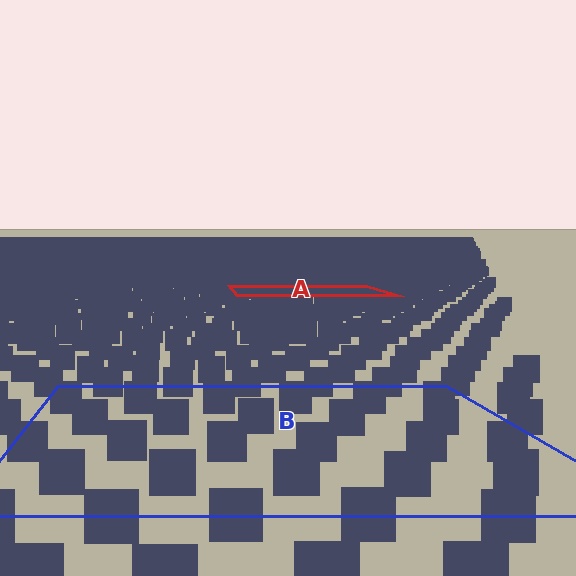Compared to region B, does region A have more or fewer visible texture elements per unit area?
Region A has more texture elements per unit area — they are packed more densely because it is farther away.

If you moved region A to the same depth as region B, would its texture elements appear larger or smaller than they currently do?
They would appear larger. At a closer depth, the same texture elements are projected at a bigger on-screen size.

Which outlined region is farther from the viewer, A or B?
Region A is farther from the viewer — the texture elements inside it appear smaller and more densely packed.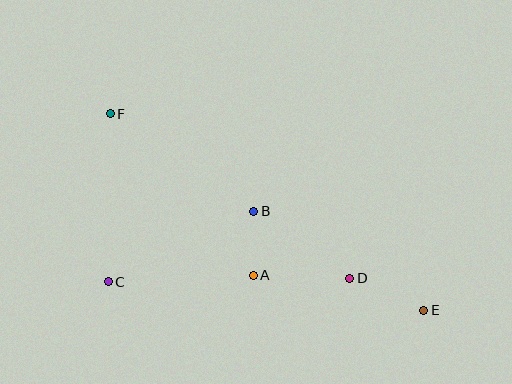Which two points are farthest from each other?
Points E and F are farthest from each other.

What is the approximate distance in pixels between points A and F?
The distance between A and F is approximately 216 pixels.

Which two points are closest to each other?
Points A and B are closest to each other.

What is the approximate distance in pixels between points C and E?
The distance between C and E is approximately 317 pixels.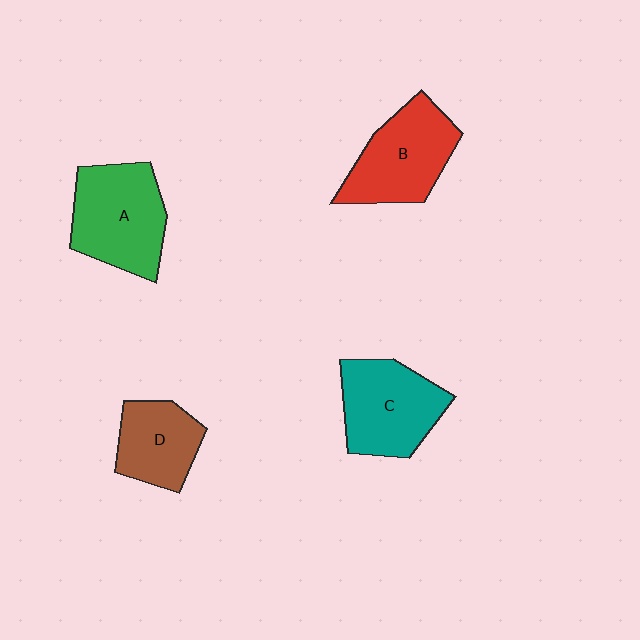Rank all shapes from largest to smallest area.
From largest to smallest: A (green), B (red), C (teal), D (brown).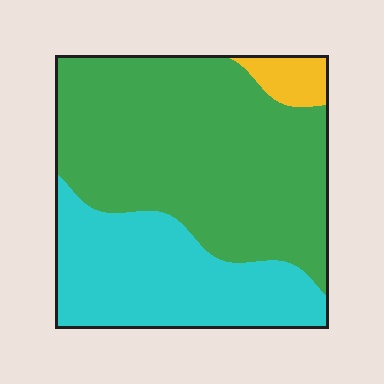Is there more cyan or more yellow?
Cyan.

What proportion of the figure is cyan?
Cyan covers about 35% of the figure.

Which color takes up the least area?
Yellow, at roughly 5%.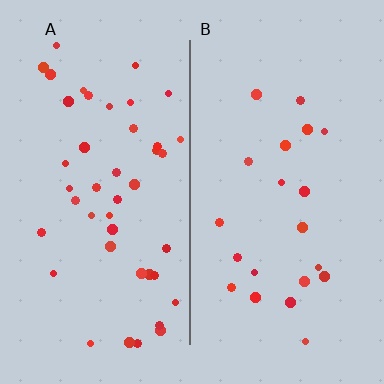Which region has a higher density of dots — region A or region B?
A (the left).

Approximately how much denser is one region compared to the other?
Approximately 2.1× — region A over region B.